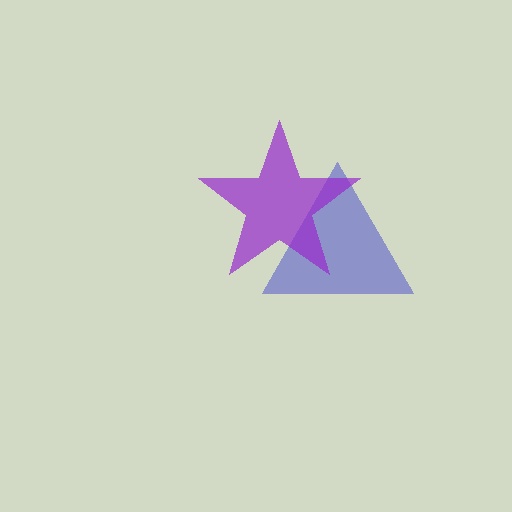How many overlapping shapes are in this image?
There are 2 overlapping shapes in the image.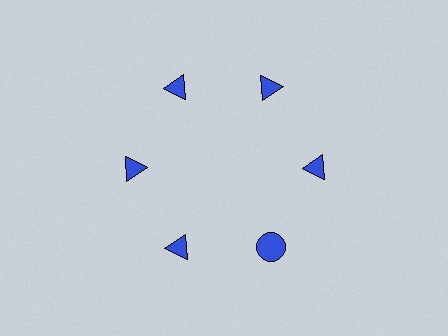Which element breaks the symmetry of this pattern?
The blue circle at roughly the 5 o'clock position breaks the symmetry. All other shapes are blue triangles.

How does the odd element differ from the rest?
It has a different shape: circle instead of triangle.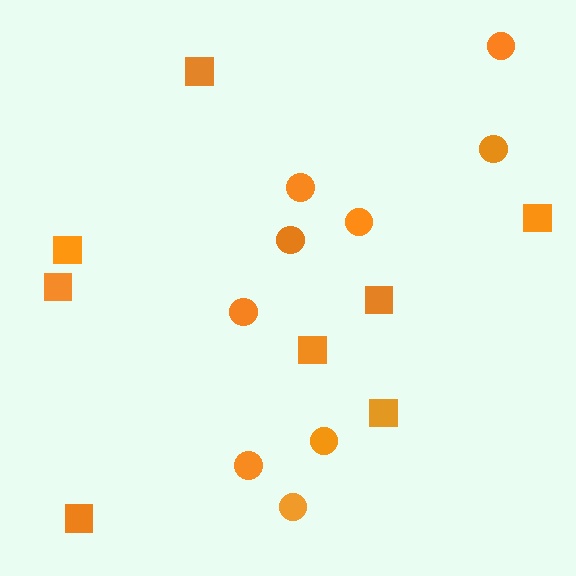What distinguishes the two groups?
There are 2 groups: one group of squares (8) and one group of circles (9).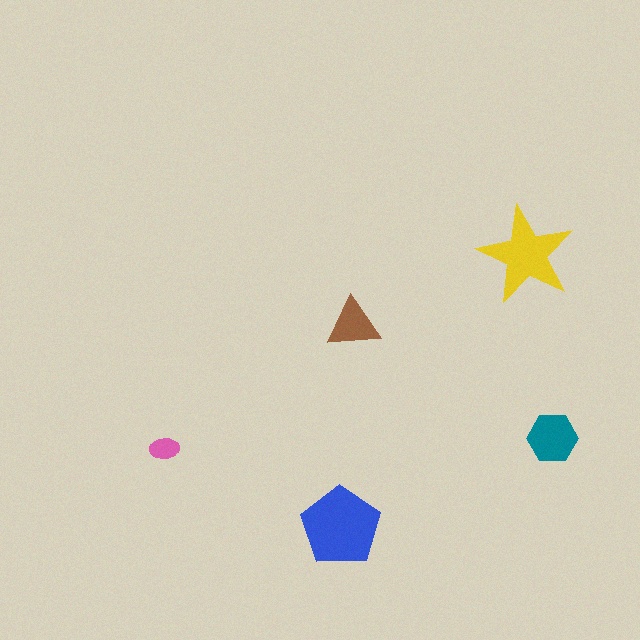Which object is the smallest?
The pink ellipse.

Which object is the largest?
The blue pentagon.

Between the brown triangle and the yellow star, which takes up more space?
The yellow star.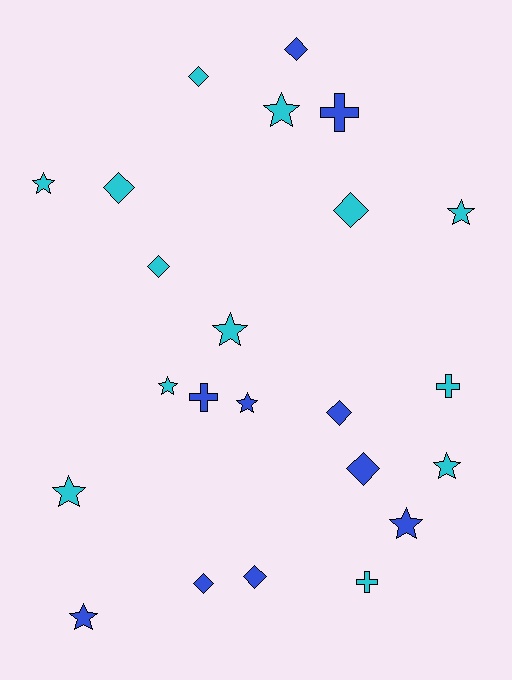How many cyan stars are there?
There are 7 cyan stars.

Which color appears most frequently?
Cyan, with 13 objects.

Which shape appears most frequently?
Star, with 10 objects.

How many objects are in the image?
There are 23 objects.